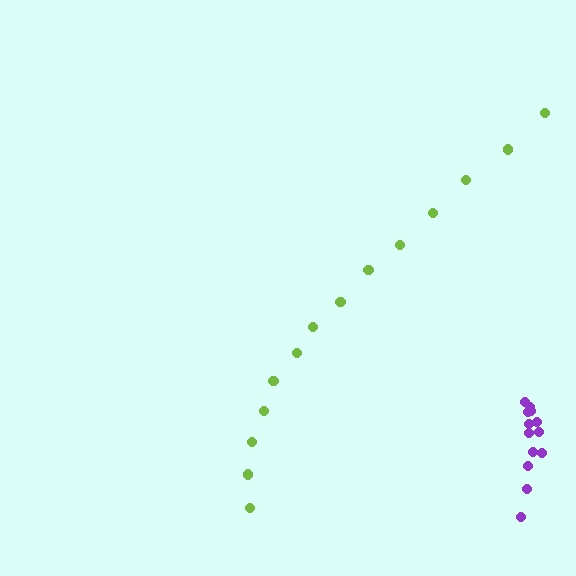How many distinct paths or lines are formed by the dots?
There are 2 distinct paths.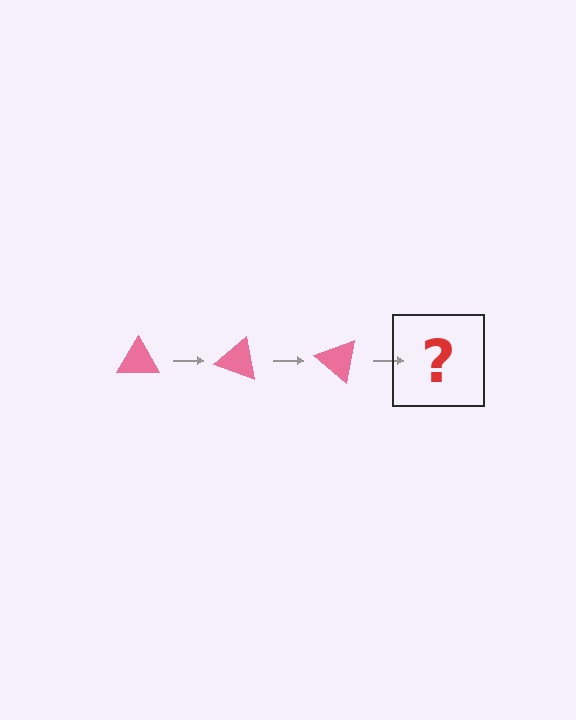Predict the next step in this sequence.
The next step is a pink triangle rotated 60 degrees.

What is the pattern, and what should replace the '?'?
The pattern is that the triangle rotates 20 degrees each step. The '?' should be a pink triangle rotated 60 degrees.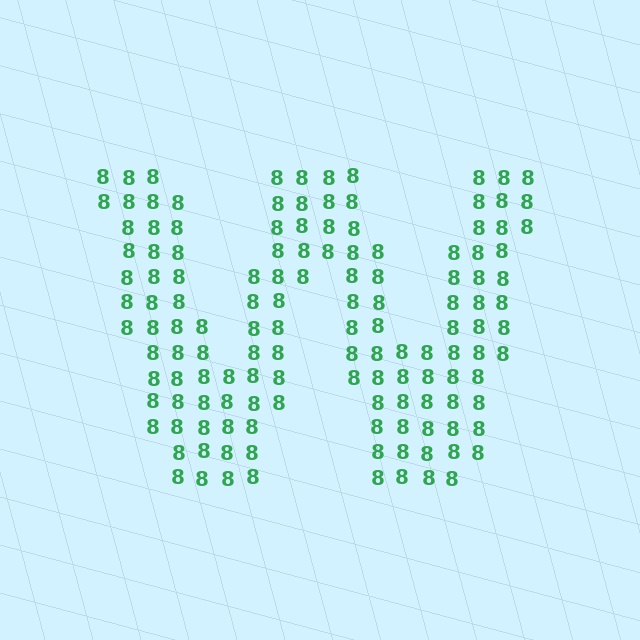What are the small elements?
The small elements are digit 8's.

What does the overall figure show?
The overall figure shows the letter W.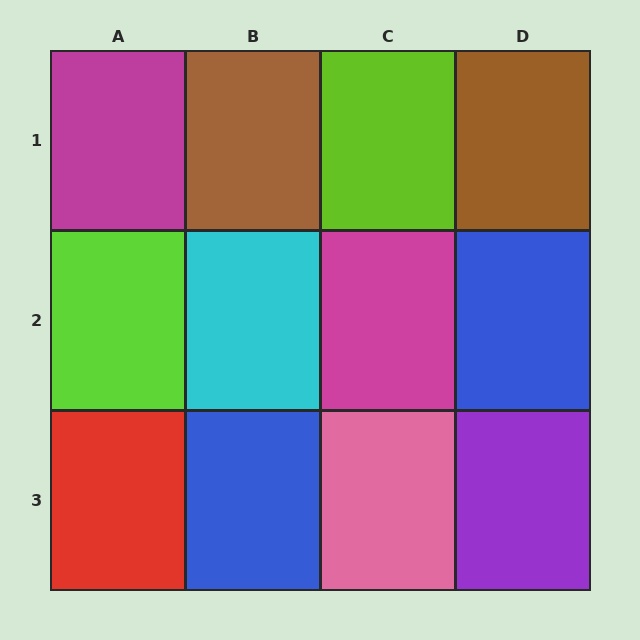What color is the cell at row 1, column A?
Magenta.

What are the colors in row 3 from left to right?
Red, blue, pink, purple.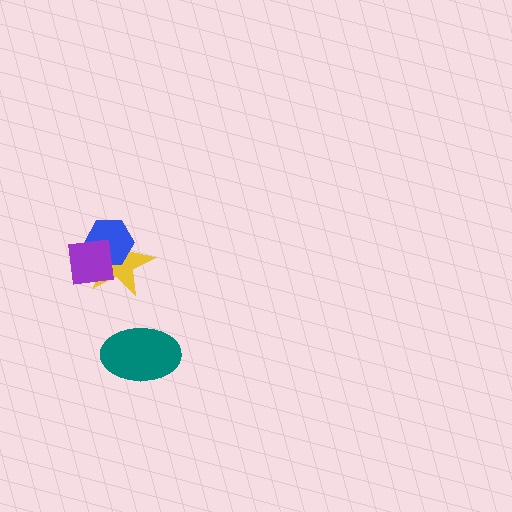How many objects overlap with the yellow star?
2 objects overlap with the yellow star.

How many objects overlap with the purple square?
2 objects overlap with the purple square.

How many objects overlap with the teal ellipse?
0 objects overlap with the teal ellipse.